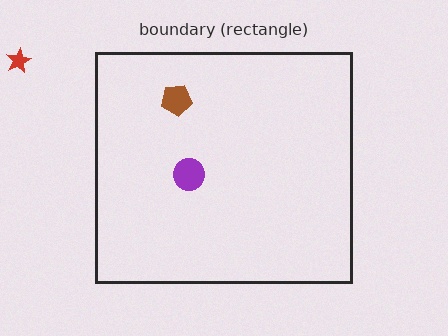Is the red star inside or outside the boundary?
Outside.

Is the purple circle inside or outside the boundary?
Inside.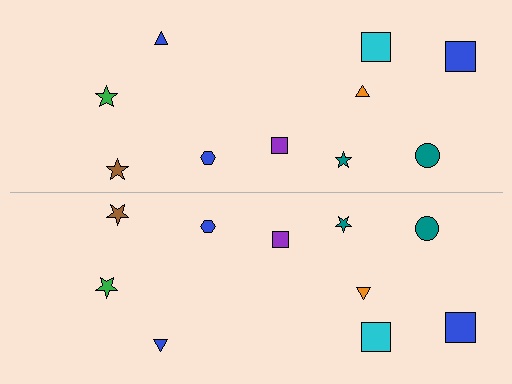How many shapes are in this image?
There are 20 shapes in this image.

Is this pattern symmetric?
Yes, this pattern has bilateral (reflection) symmetry.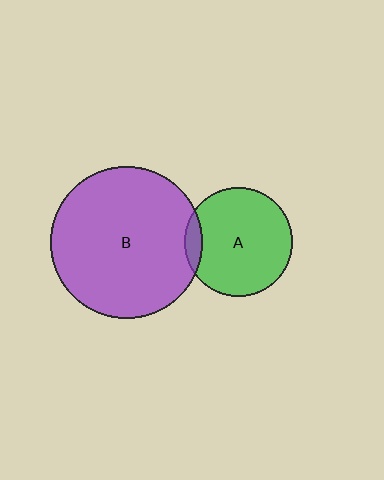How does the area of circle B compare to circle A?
Approximately 2.0 times.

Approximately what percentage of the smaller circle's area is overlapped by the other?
Approximately 10%.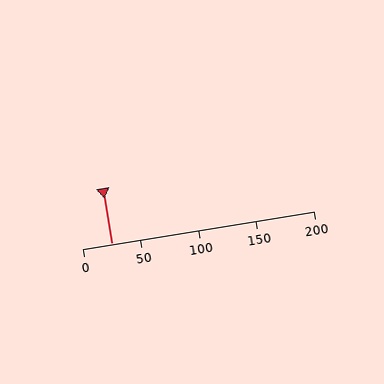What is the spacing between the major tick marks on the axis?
The major ticks are spaced 50 apart.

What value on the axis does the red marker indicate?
The marker indicates approximately 25.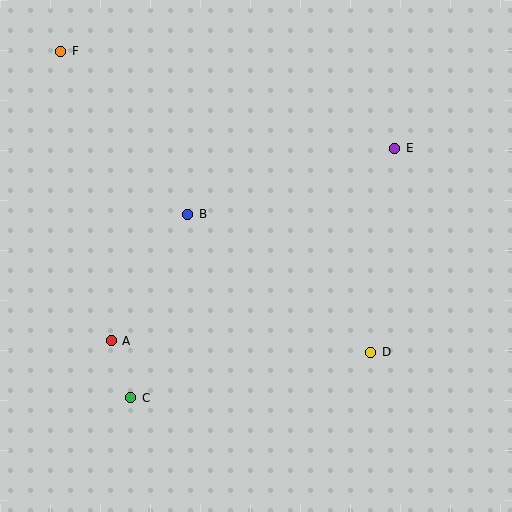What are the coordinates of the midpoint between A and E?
The midpoint between A and E is at (253, 245).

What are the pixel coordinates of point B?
Point B is at (188, 214).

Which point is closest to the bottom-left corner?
Point C is closest to the bottom-left corner.